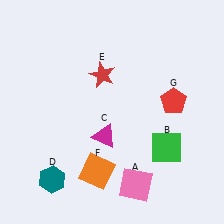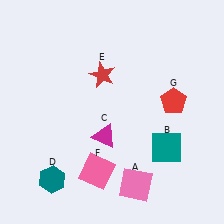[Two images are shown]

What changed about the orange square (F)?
In Image 1, F is orange. In Image 2, it changed to pink.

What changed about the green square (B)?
In Image 1, B is green. In Image 2, it changed to teal.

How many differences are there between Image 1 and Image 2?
There are 2 differences between the two images.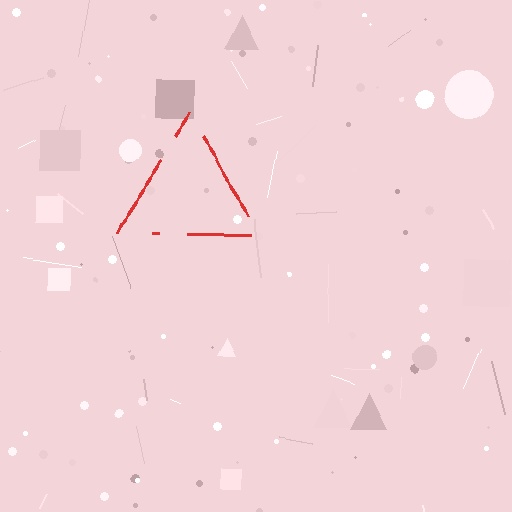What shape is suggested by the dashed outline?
The dashed outline suggests a triangle.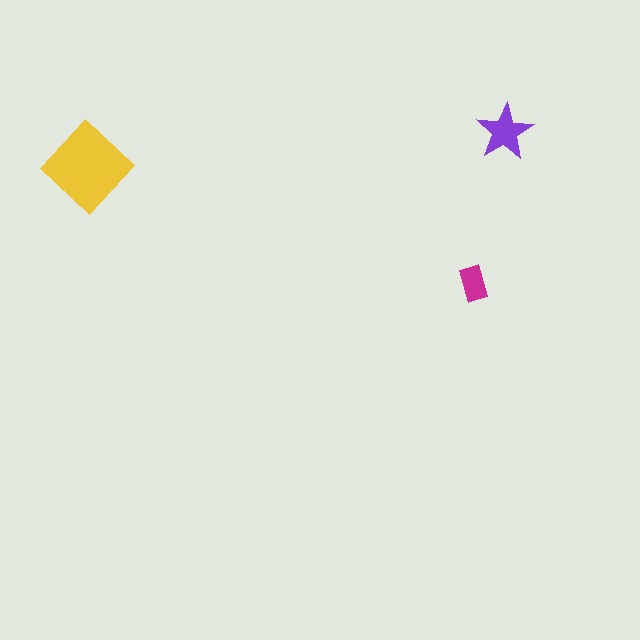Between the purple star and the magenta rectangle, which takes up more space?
The purple star.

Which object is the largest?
The yellow diamond.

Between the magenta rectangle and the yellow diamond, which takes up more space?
The yellow diamond.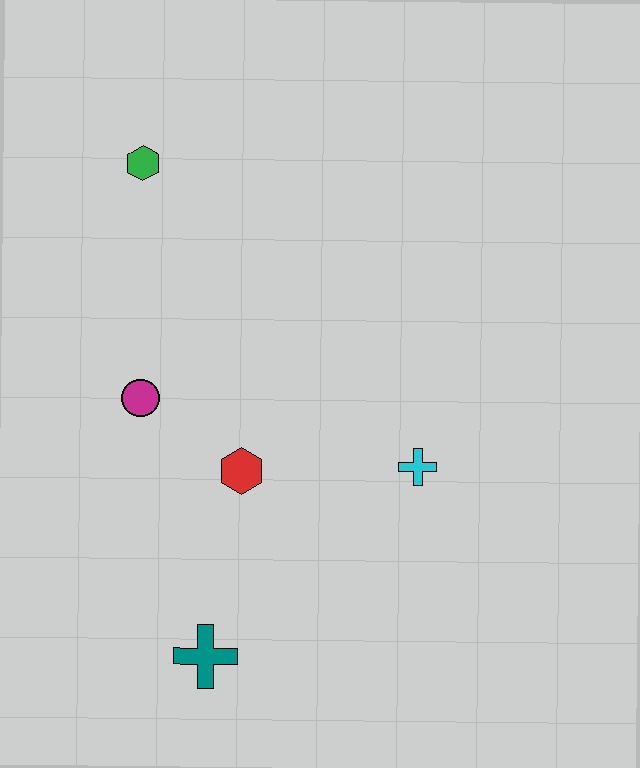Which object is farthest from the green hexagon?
The teal cross is farthest from the green hexagon.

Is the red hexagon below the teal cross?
No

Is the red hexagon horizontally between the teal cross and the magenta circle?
No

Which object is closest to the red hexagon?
The magenta circle is closest to the red hexagon.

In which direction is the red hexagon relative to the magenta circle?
The red hexagon is to the right of the magenta circle.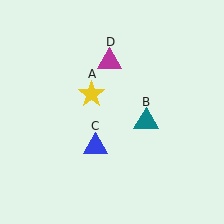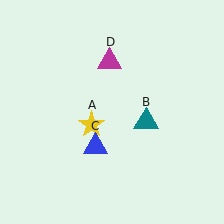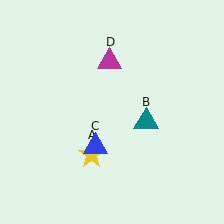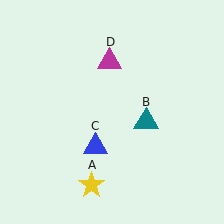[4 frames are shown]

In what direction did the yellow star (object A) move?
The yellow star (object A) moved down.